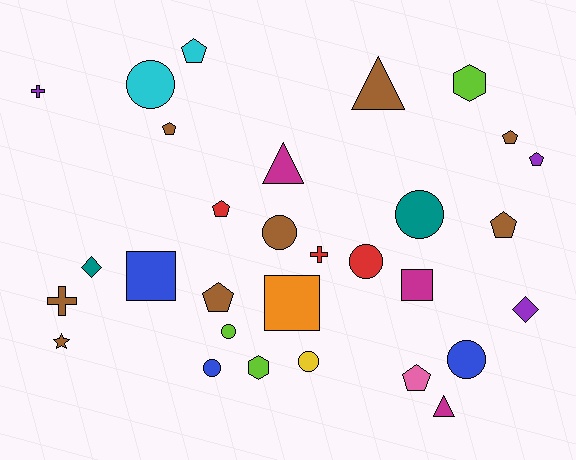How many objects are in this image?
There are 30 objects.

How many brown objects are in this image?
There are 8 brown objects.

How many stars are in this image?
There is 1 star.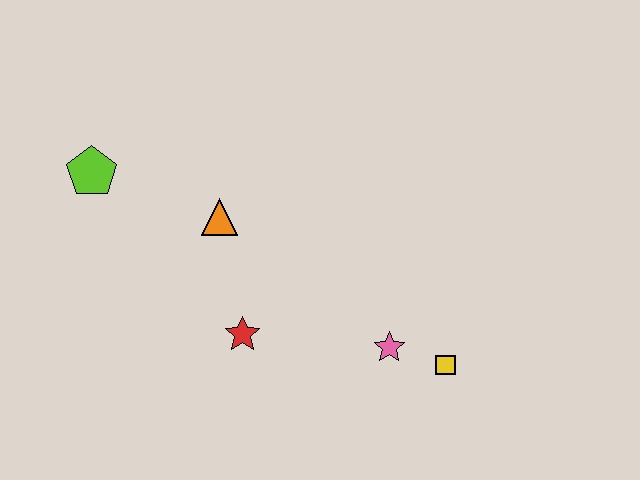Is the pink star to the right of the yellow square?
No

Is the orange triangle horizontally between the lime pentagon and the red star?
Yes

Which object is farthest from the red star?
The lime pentagon is farthest from the red star.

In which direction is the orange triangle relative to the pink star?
The orange triangle is to the left of the pink star.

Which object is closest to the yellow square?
The pink star is closest to the yellow square.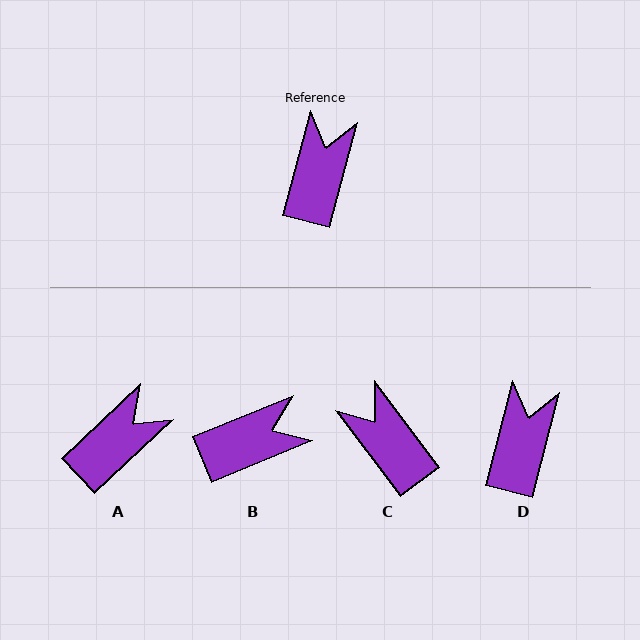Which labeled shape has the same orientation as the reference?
D.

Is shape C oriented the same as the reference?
No, it is off by about 52 degrees.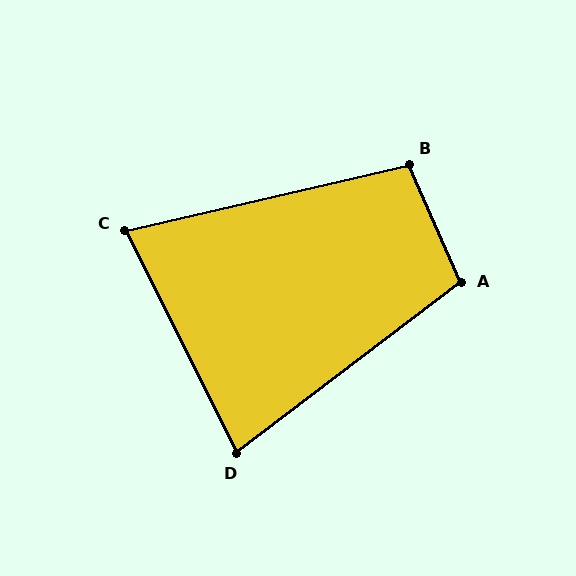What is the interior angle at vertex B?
Approximately 100 degrees (obtuse).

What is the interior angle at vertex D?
Approximately 80 degrees (acute).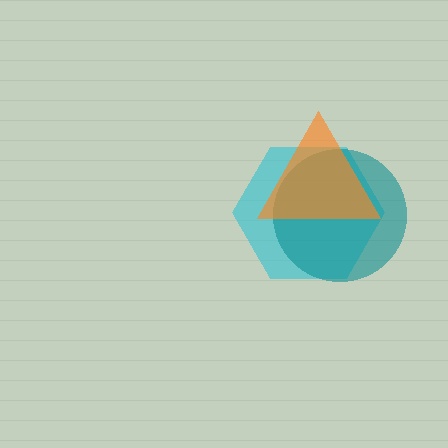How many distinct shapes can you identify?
There are 3 distinct shapes: a cyan hexagon, a teal circle, an orange triangle.